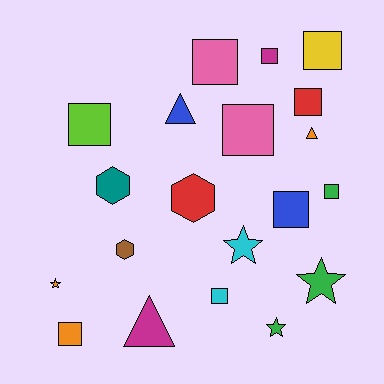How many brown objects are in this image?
There is 1 brown object.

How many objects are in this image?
There are 20 objects.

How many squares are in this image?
There are 10 squares.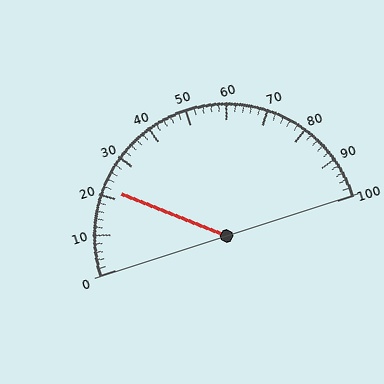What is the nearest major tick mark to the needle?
The nearest major tick mark is 20.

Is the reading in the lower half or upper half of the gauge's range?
The reading is in the lower half of the range (0 to 100).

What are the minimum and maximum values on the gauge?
The gauge ranges from 0 to 100.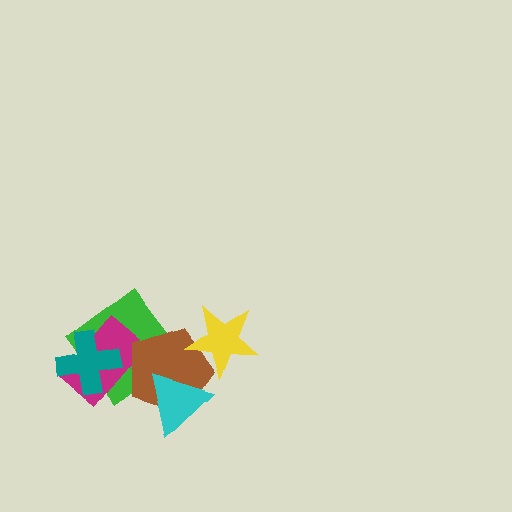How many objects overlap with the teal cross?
2 objects overlap with the teal cross.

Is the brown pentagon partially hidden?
Yes, it is partially covered by another shape.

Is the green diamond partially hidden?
Yes, it is partially covered by another shape.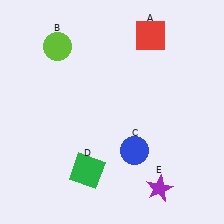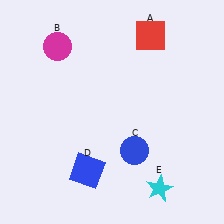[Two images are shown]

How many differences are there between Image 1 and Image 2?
There are 3 differences between the two images.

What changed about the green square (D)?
In Image 1, D is green. In Image 2, it changed to blue.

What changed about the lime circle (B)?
In Image 1, B is lime. In Image 2, it changed to magenta.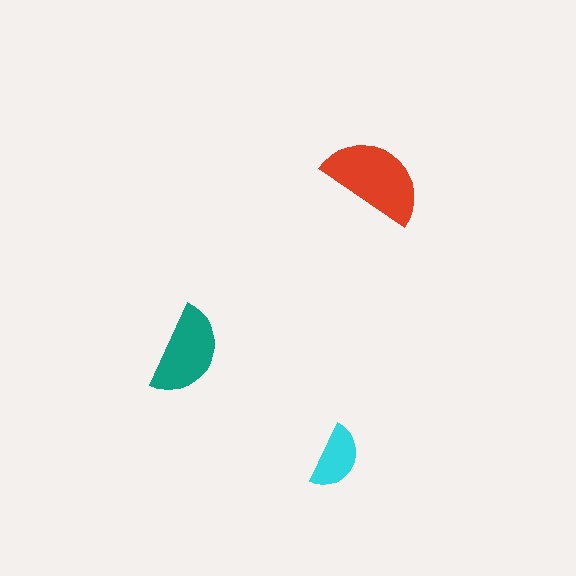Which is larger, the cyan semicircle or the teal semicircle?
The teal one.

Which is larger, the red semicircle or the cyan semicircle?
The red one.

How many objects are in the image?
There are 3 objects in the image.